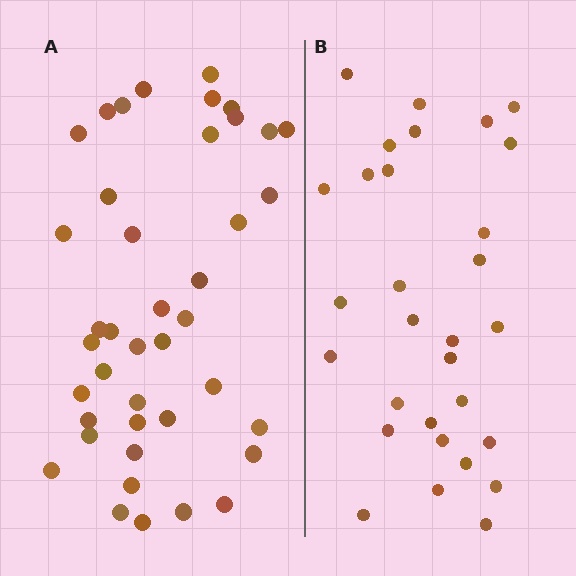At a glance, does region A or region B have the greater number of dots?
Region A (the left region) has more dots.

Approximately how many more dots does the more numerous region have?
Region A has roughly 12 or so more dots than region B.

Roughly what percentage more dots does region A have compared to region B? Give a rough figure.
About 35% more.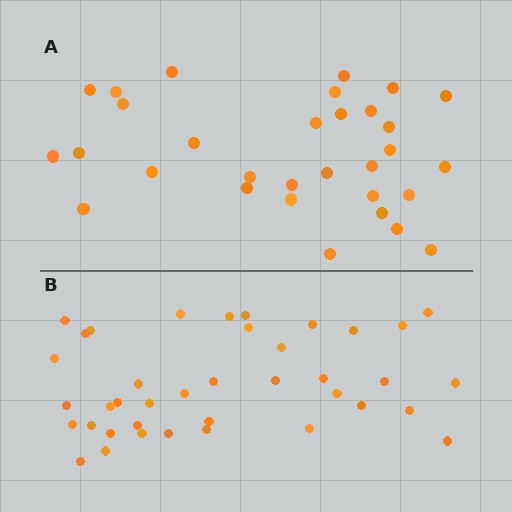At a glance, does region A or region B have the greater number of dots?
Region B (the bottom region) has more dots.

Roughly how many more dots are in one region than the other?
Region B has roughly 8 or so more dots than region A.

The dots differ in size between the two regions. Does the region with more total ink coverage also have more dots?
No. Region A has more total ink coverage because its dots are larger, but region B actually contains more individual dots. Total area can be misleading — the number of items is what matters here.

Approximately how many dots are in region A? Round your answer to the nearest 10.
About 30 dots. (The exact count is 31, which rounds to 30.)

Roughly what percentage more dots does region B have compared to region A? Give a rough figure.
About 25% more.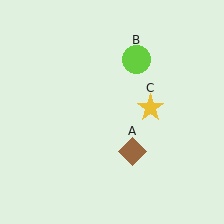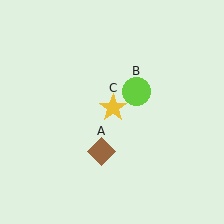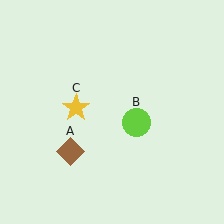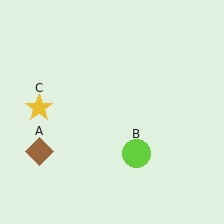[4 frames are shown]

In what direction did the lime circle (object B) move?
The lime circle (object B) moved down.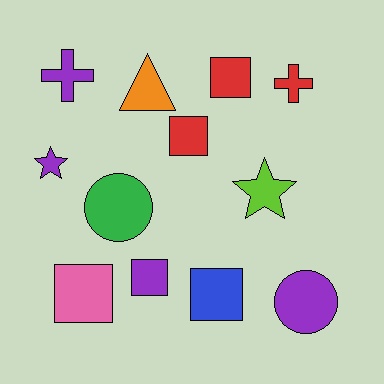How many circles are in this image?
There are 2 circles.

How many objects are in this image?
There are 12 objects.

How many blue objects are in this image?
There is 1 blue object.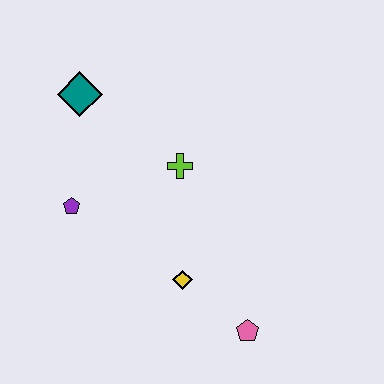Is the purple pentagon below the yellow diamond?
No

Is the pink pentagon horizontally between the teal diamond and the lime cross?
No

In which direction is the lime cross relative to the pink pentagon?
The lime cross is above the pink pentagon.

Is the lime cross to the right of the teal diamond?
Yes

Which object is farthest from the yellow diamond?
The teal diamond is farthest from the yellow diamond.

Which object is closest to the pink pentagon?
The yellow diamond is closest to the pink pentagon.